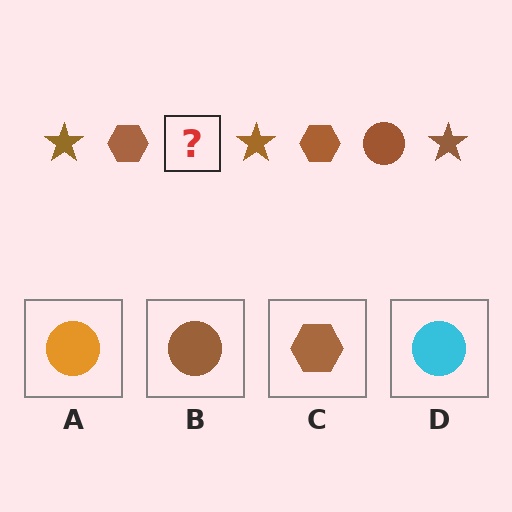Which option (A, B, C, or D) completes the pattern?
B.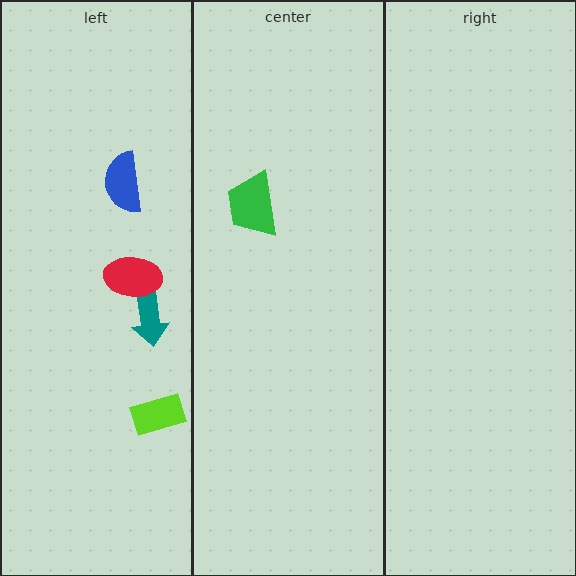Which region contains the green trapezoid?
The center region.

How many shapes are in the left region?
4.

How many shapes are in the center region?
1.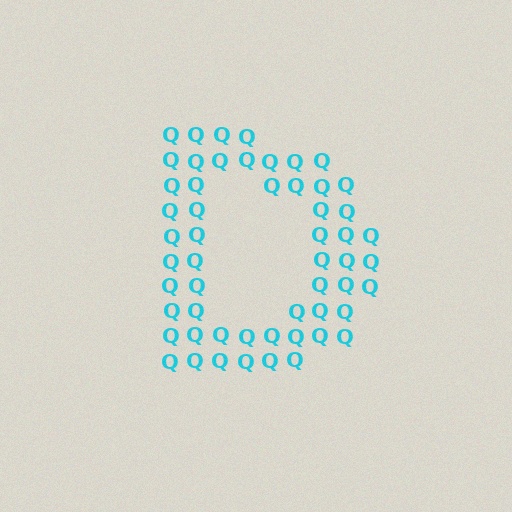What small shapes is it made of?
It is made of small letter Q's.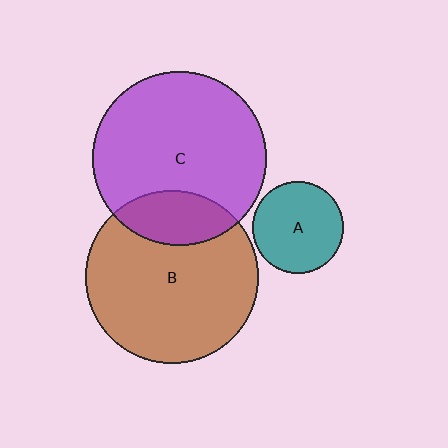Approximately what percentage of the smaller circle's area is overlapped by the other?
Approximately 20%.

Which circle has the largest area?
Circle C (purple).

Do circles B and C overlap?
Yes.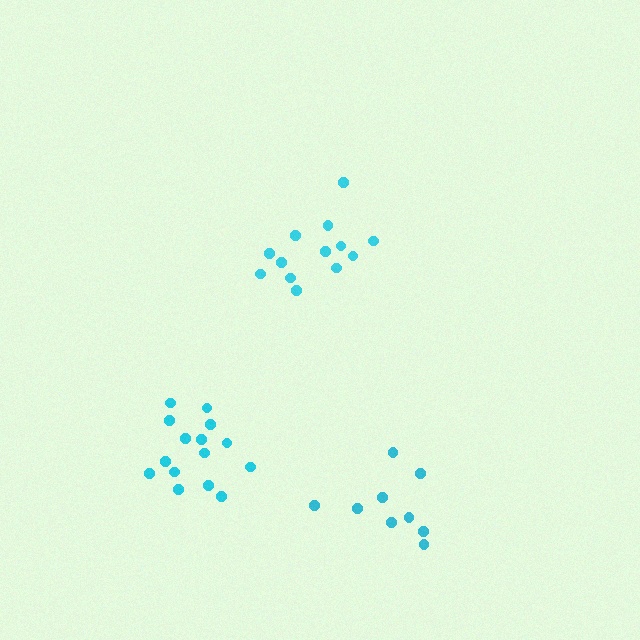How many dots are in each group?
Group 1: 13 dots, Group 2: 9 dots, Group 3: 15 dots (37 total).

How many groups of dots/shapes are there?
There are 3 groups.